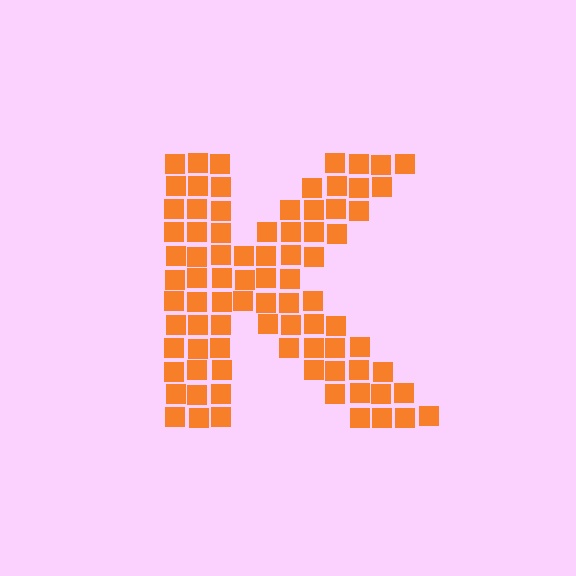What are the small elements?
The small elements are squares.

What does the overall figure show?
The overall figure shows the letter K.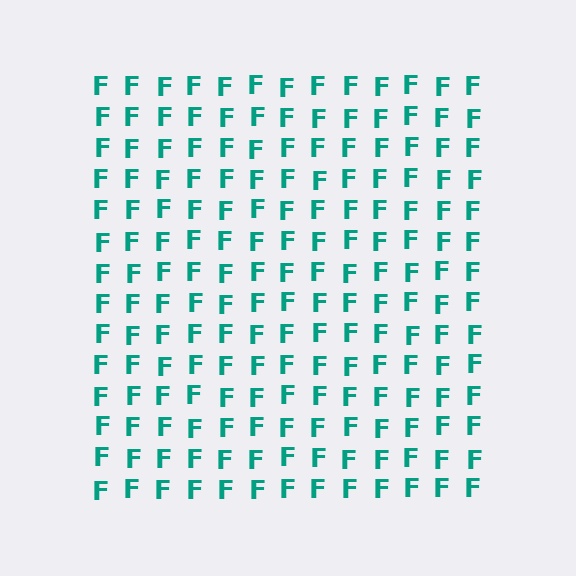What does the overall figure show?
The overall figure shows a square.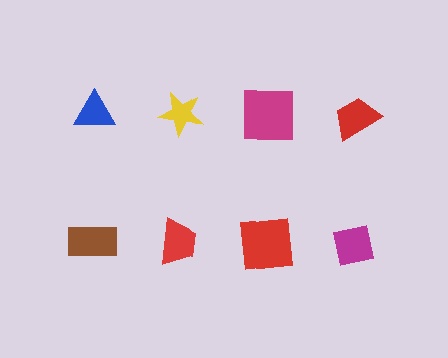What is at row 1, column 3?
A magenta square.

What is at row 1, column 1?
A blue triangle.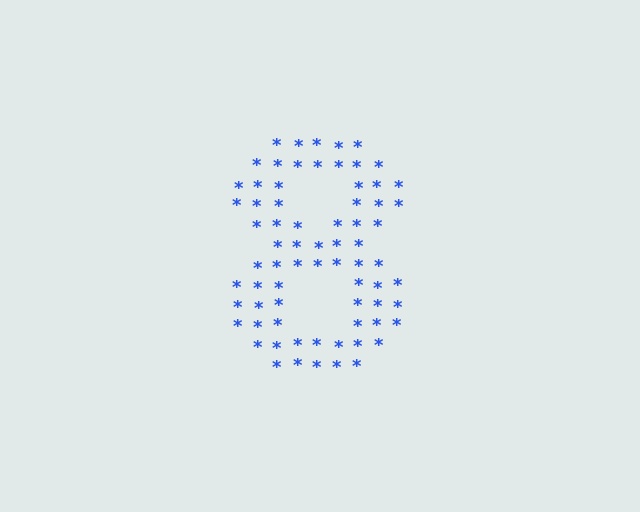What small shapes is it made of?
It is made of small asterisks.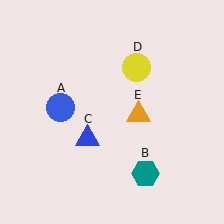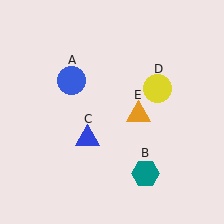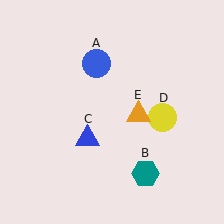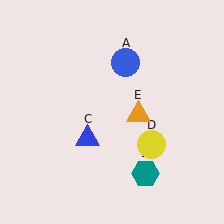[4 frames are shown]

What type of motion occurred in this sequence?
The blue circle (object A), yellow circle (object D) rotated clockwise around the center of the scene.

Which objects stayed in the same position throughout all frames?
Teal hexagon (object B) and blue triangle (object C) and orange triangle (object E) remained stationary.